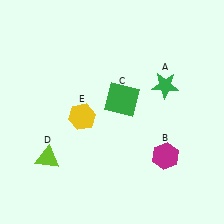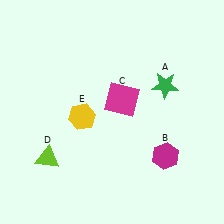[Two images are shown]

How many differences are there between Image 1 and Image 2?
There is 1 difference between the two images.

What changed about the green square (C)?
In Image 1, C is green. In Image 2, it changed to magenta.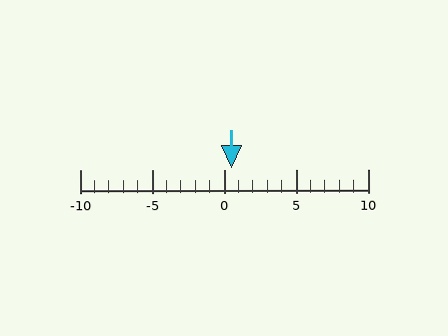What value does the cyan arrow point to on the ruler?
The cyan arrow points to approximately 0.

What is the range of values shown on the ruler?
The ruler shows values from -10 to 10.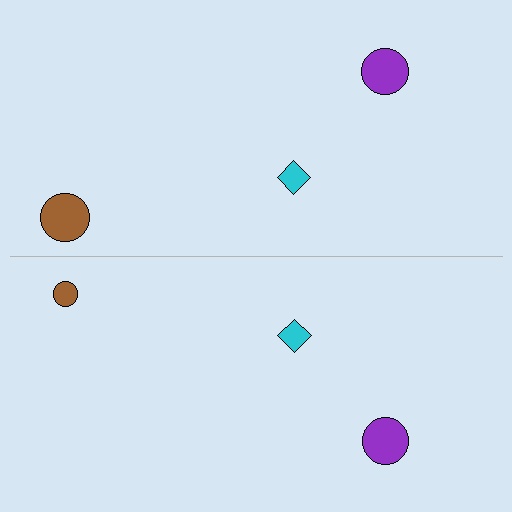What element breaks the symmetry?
The brown circle on the bottom side has a different size than its mirror counterpart.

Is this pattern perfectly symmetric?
No, the pattern is not perfectly symmetric. The brown circle on the bottom side has a different size than its mirror counterpart.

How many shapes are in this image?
There are 6 shapes in this image.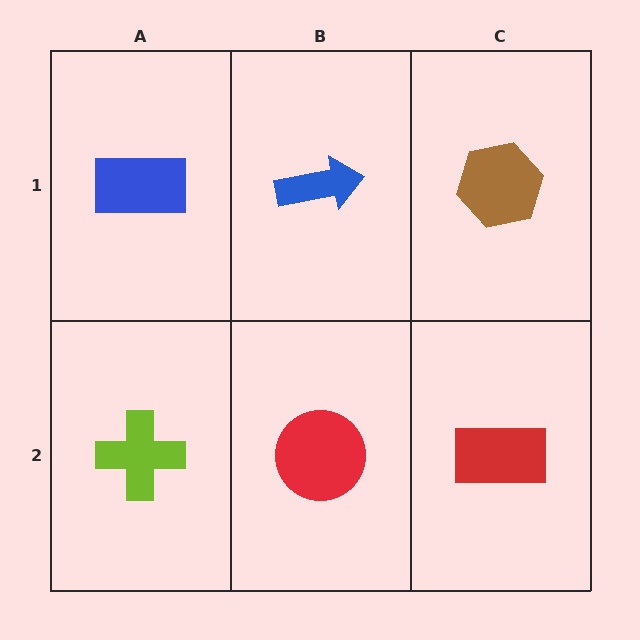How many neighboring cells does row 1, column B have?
3.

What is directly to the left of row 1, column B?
A blue rectangle.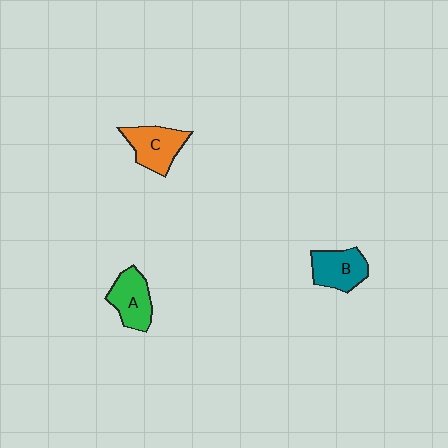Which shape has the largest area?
Shape C (orange).